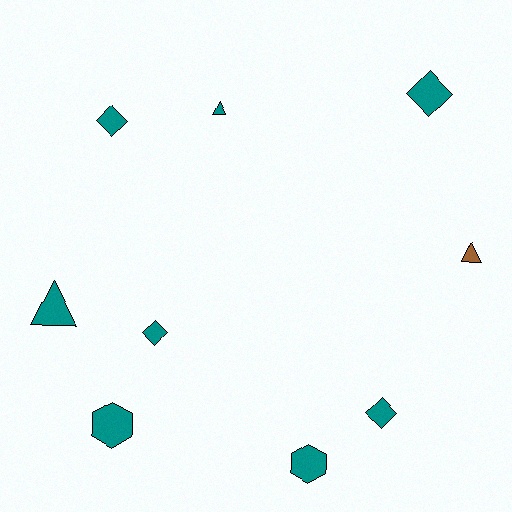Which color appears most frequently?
Teal, with 8 objects.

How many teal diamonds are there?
There are 4 teal diamonds.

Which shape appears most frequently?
Diamond, with 4 objects.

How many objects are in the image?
There are 9 objects.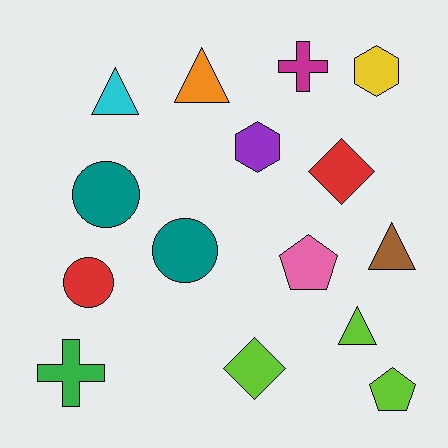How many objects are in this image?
There are 15 objects.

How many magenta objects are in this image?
There is 1 magenta object.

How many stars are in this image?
There are no stars.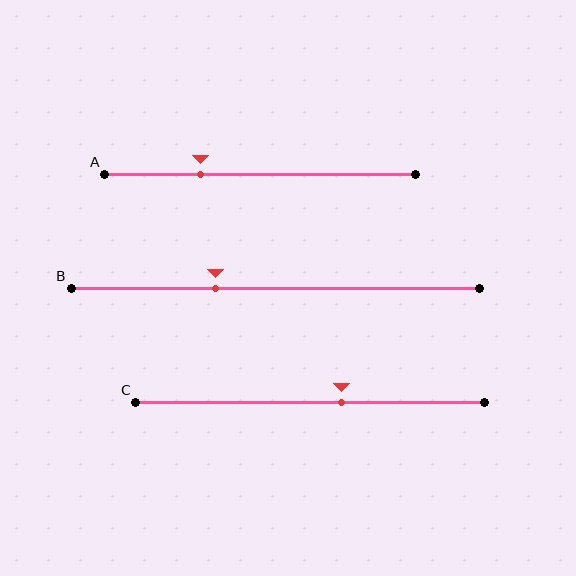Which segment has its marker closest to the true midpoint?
Segment C has its marker closest to the true midpoint.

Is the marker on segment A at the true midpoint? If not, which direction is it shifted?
No, the marker on segment A is shifted to the left by about 19% of the segment length.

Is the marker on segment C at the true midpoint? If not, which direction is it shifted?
No, the marker on segment C is shifted to the right by about 9% of the segment length.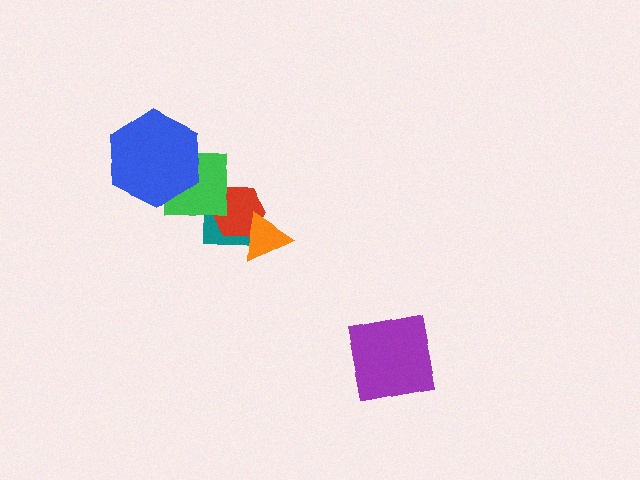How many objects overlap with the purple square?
0 objects overlap with the purple square.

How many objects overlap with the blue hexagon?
1 object overlaps with the blue hexagon.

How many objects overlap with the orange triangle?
2 objects overlap with the orange triangle.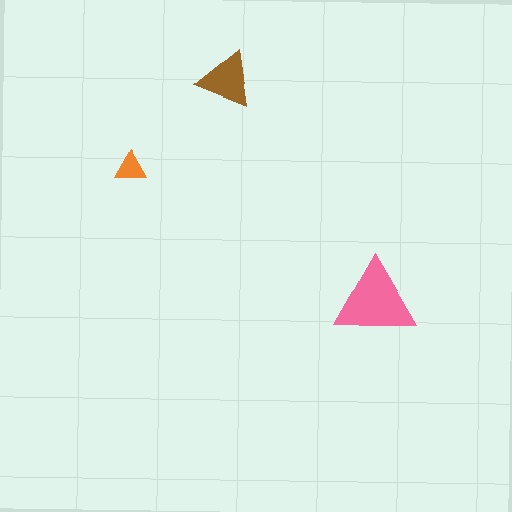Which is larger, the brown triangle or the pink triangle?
The pink one.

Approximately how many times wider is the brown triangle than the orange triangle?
About 2 times wider.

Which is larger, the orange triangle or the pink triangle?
The pink one.